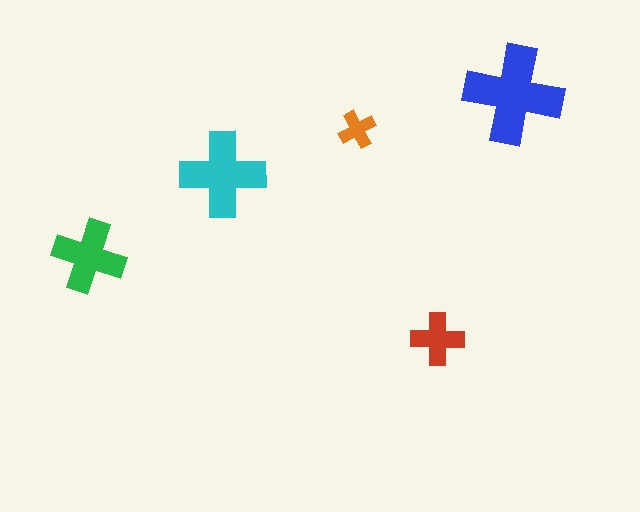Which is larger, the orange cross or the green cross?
The green one.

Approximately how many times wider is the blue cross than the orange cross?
About 2.5 times wider.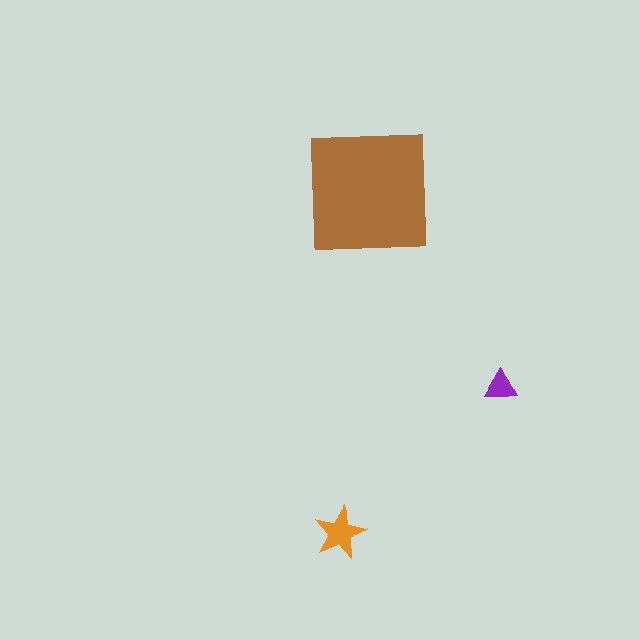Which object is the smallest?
The purple triangle.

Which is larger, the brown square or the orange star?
The brown square.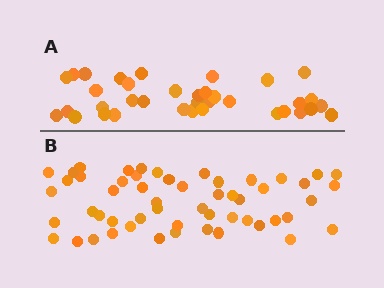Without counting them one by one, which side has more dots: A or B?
Region B (the bottom region) has more dots.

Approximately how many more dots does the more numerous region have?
Region B has approximately 20 more dots than region A.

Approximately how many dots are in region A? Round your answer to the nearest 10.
About 40 dots. (The exact count is 36, which rounds to 40.)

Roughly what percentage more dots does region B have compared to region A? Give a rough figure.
About 50% more.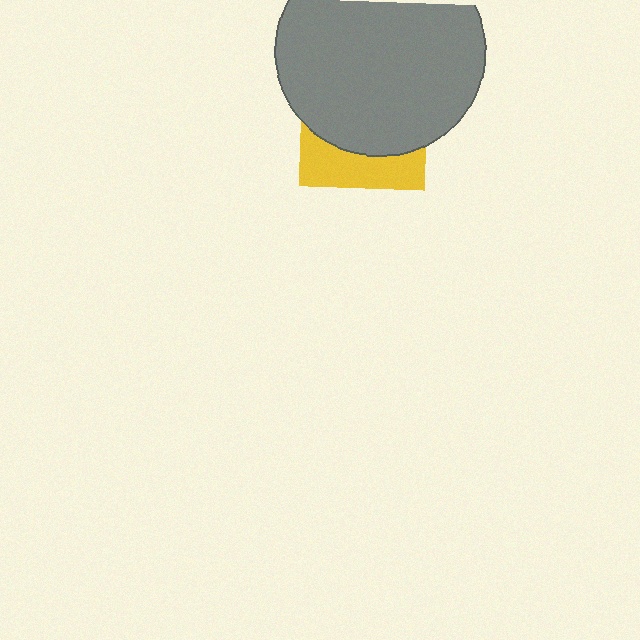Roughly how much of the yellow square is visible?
A small part of it is visible (roughly 32%).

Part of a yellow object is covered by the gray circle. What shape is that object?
It is a square.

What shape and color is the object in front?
The object in front is a gray circle.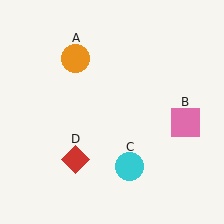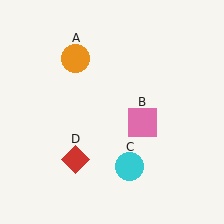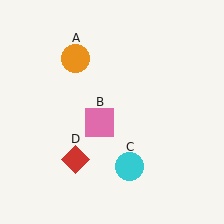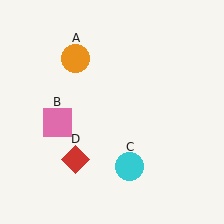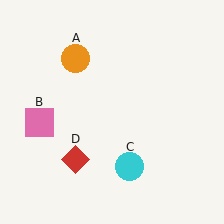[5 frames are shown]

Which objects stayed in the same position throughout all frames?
Orange circle (object A) and cyan circle (object C) and red diamond (object D) remained stationary.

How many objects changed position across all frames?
1 object changed position: pink square (object B).